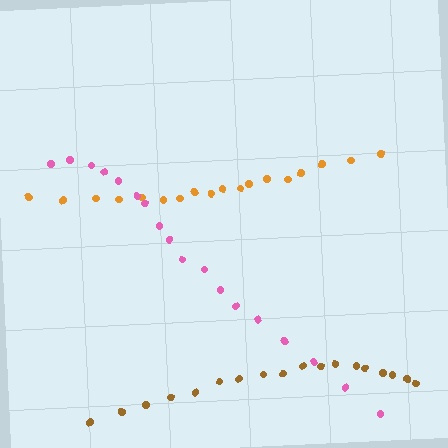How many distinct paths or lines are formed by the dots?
There are 3 distinct paths.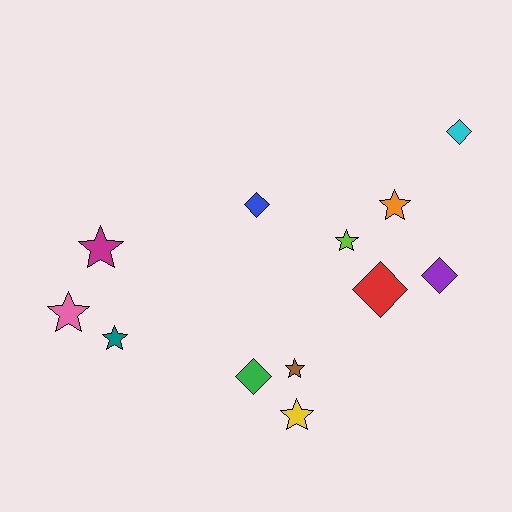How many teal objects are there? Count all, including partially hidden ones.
There is 1 teal object.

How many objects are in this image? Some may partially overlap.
There are 12 objects.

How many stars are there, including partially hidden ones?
There are 7 stars.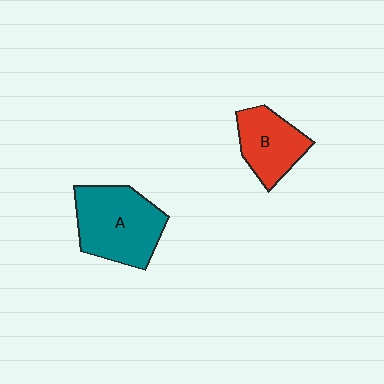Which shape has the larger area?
Shape A (teal).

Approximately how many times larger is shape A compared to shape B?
Approximately 1.5 times.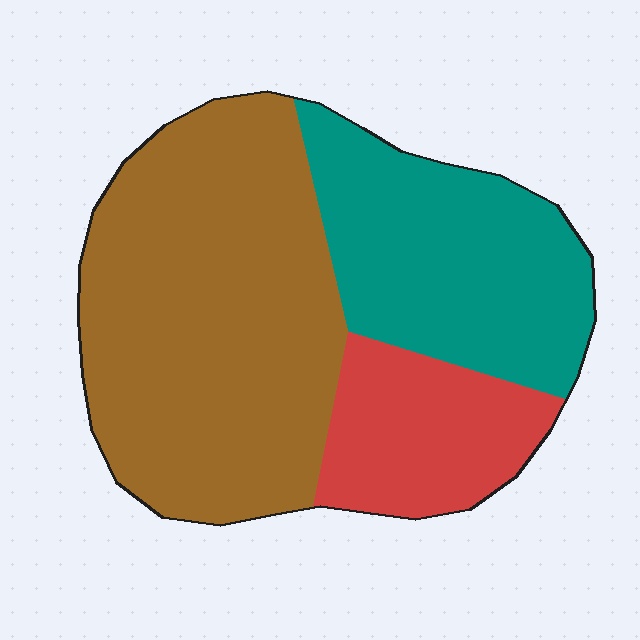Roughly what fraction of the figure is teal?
Teal covers roughly 30% of the figure.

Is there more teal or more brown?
Brown.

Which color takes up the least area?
Red, at roughly 20%.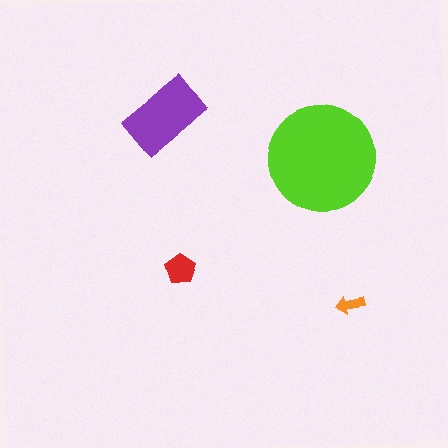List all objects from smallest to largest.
The orange arrow, the red pentagon, the purple rectangle, the lime circle.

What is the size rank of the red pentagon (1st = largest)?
3rd.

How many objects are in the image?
There are 4 objects in the image.